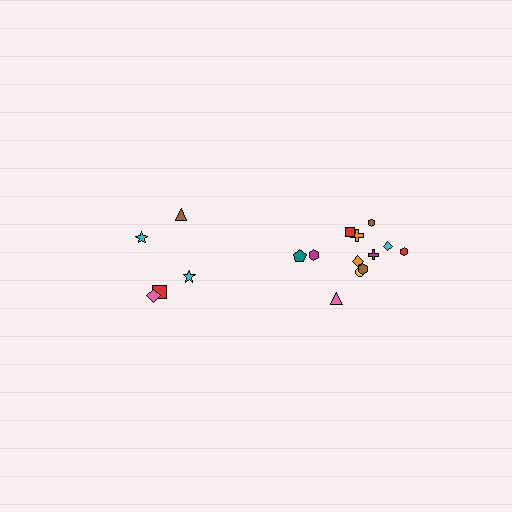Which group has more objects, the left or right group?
The right group.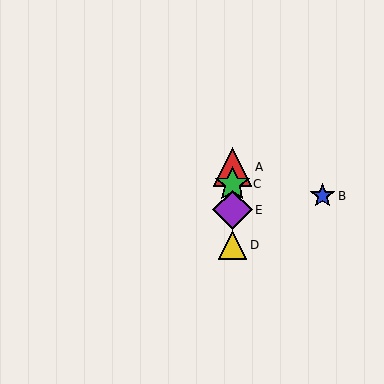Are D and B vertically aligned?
No, D is at x≈232 and B is at x≈323.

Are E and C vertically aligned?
Yes, both are at x≈232.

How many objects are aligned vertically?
4 objects (A, C, D, E) are aligned vertically.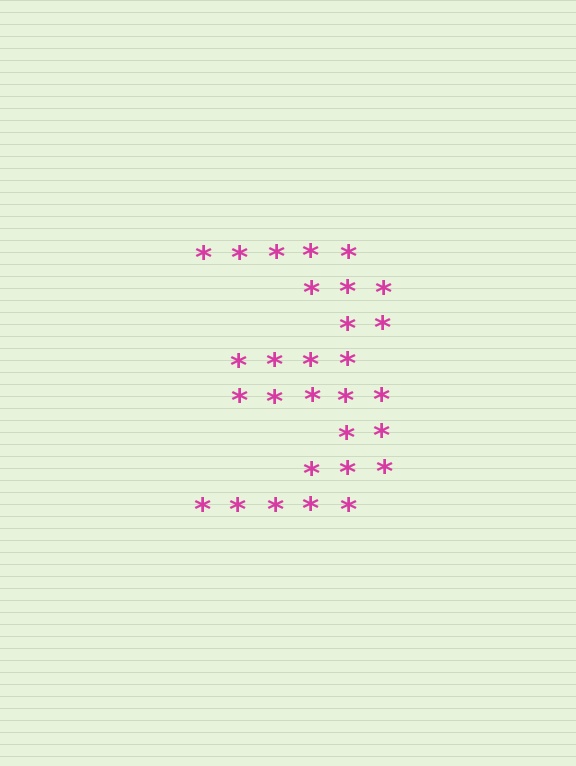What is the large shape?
The large shape is the digit 3.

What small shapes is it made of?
It is made of small asterisks.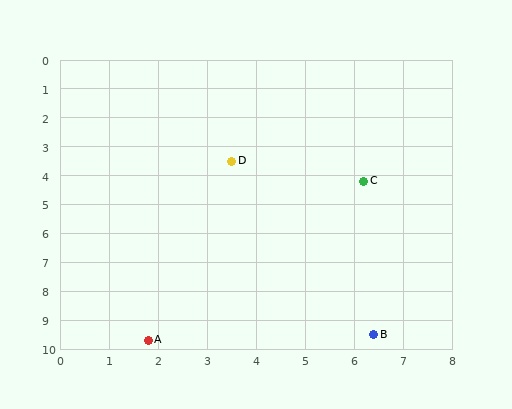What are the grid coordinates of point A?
Point A is at approximately (1.8, 9.7).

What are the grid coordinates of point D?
Point D is at approximately (3.5, 3.5).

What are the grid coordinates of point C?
Point C is at approximately (6.2, 4.2).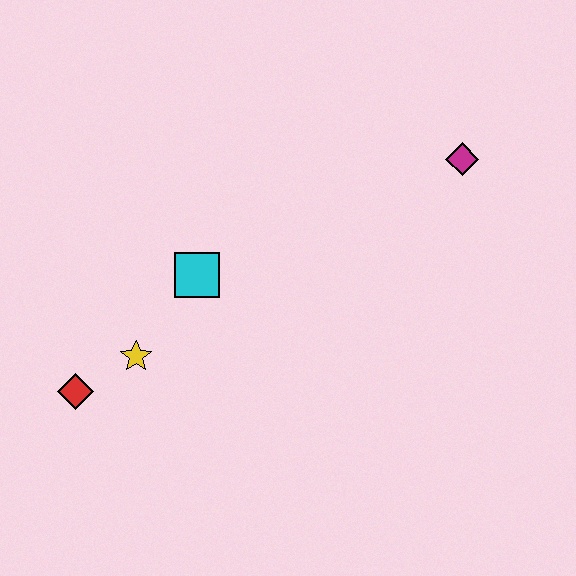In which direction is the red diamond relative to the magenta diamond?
The red diamond is to the left of the magenta diamond.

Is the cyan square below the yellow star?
No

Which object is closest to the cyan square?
The yellow star is closest to the cyan square.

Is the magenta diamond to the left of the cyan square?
No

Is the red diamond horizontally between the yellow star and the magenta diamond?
No